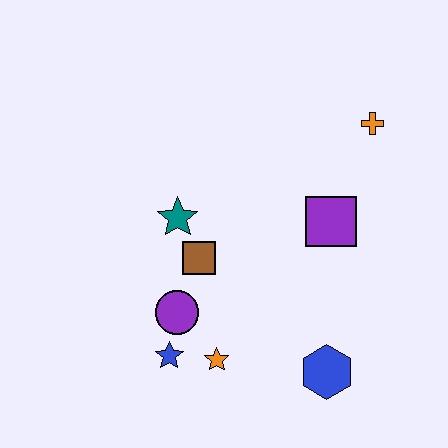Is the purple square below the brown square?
No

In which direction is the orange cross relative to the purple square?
The orange cross is above the purple square.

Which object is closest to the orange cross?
The purple square is closest to the orange cross.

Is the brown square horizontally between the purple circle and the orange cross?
Yes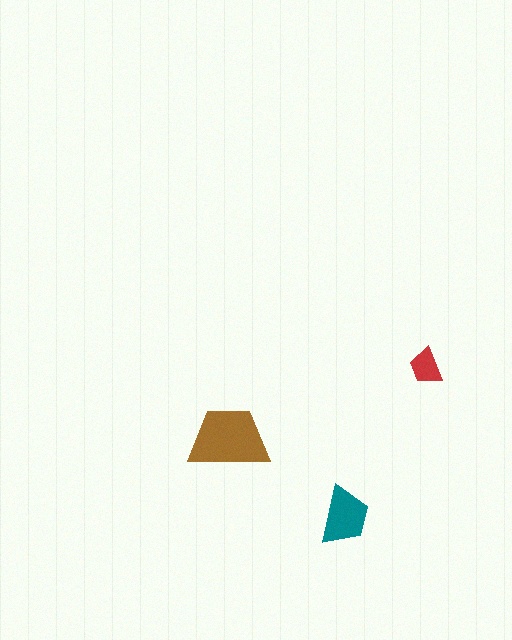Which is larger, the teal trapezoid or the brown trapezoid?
The brown one.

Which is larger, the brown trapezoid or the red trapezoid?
The brown one.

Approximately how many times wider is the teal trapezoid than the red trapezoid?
About 1.5 times wider.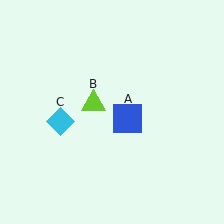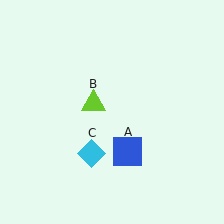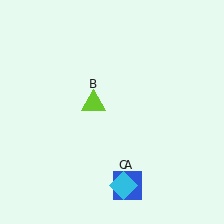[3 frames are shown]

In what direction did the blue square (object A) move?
The blue square (object A) moved down.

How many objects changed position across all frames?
2 objects changed position: blue square (object A), cyan diamond (object C).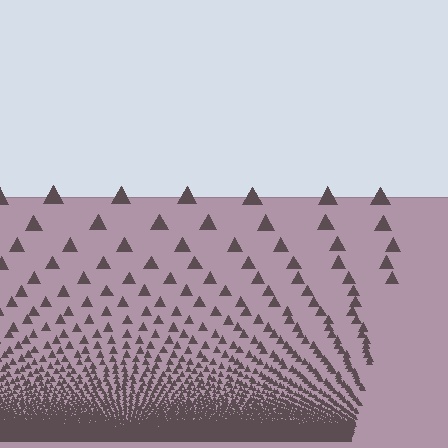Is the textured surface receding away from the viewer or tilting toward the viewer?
The surface appears to tilt toward the viewer. Texture elements get larger and sparser toward the top.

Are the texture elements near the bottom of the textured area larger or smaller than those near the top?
Smaller. The gradient is inverted — elements near the bottom are smaller and denser.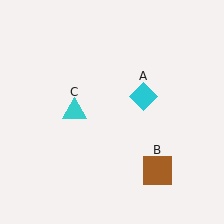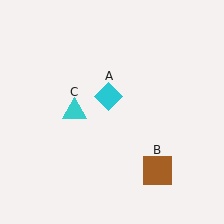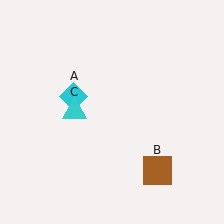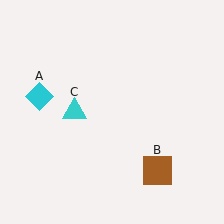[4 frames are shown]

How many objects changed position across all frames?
1 object changed position: cyan diamond (object A).